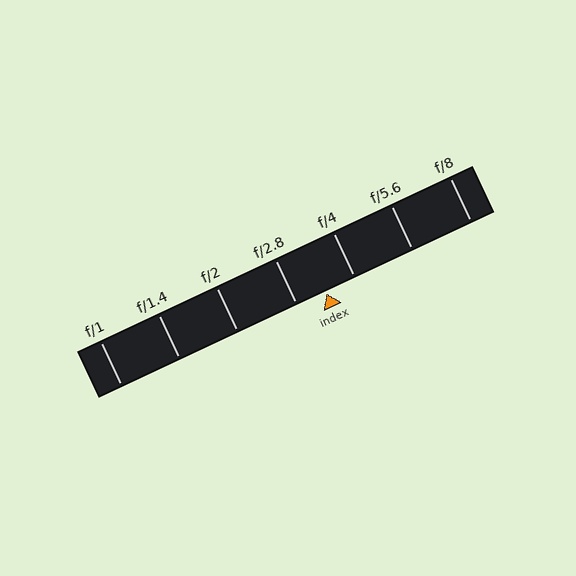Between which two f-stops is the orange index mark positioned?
The index mark is between f/2.8 and f/4.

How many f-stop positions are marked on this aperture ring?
There are 7 f-stop positions marked.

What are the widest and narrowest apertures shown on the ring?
The widest aperture shown is f/1 and the narrowest is f/8.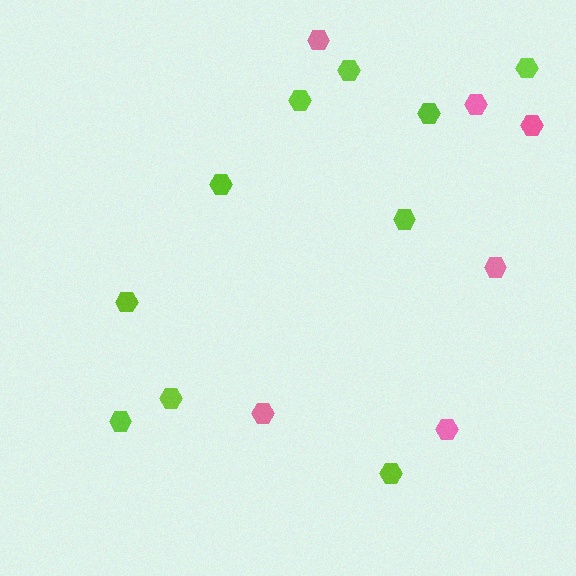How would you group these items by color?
There are 2 groups: one group of lime hexagons (10) and one group of pink hexagons (6).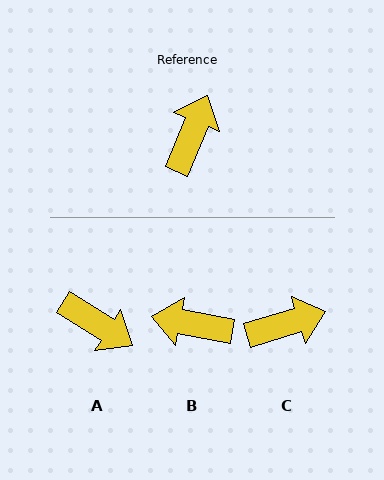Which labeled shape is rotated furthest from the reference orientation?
B, about 102 degrees away.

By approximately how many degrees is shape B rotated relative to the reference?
Approximately 102 degrees counter-clockwise.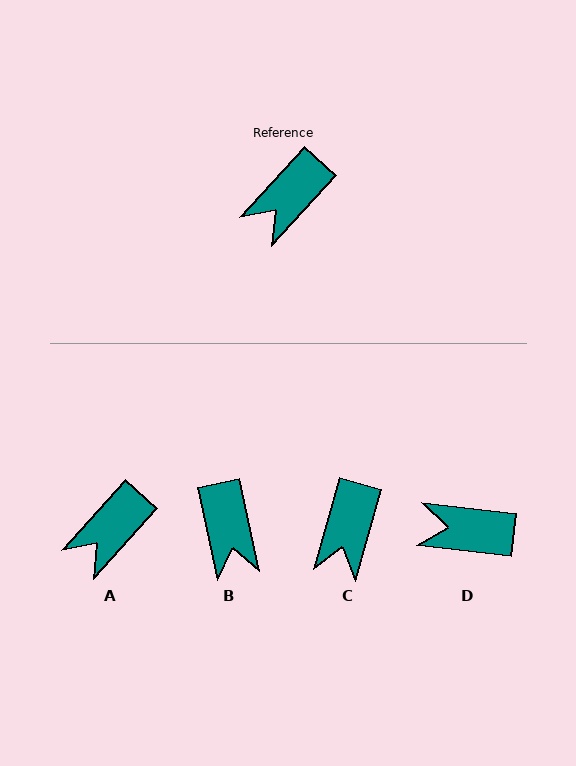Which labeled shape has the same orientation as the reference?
A.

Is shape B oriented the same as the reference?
No, it is off by about 54 degrees.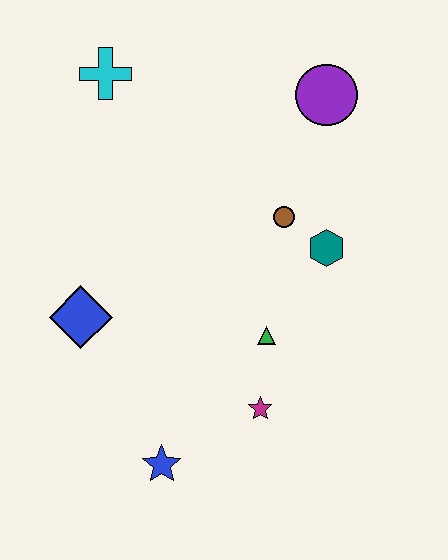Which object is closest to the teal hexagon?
The brown circle is closest to the teal hexagon.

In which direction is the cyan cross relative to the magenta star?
The cyan cross is above the magenta star.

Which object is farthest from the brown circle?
The blue star is farthest from the brown circle.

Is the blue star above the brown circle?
No